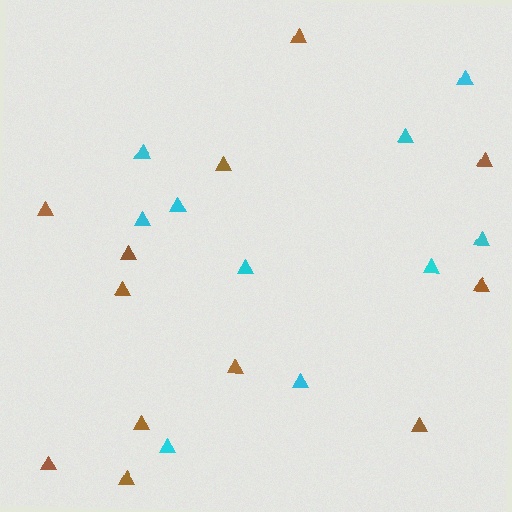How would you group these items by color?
There are 2 groups: one group of brown triangles (12) and one group of cyan triangles (10).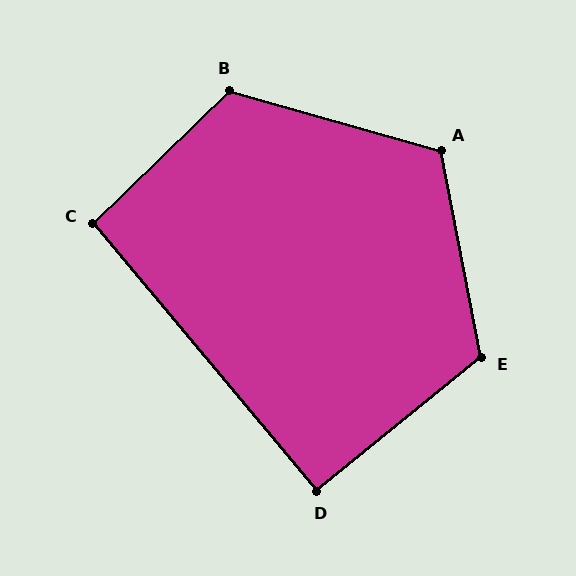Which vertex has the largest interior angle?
B, at approximately 120 degrees.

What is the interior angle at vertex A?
Approximately 117 degrees (obtuse).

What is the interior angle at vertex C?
Approximately 94 degrees (approximately right).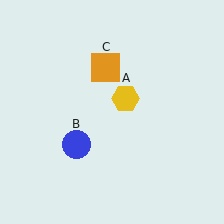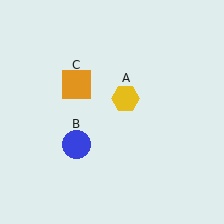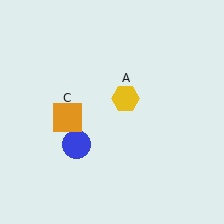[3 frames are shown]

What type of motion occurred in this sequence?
The orange square (object C) rotated counterclockwise around the center of the scene.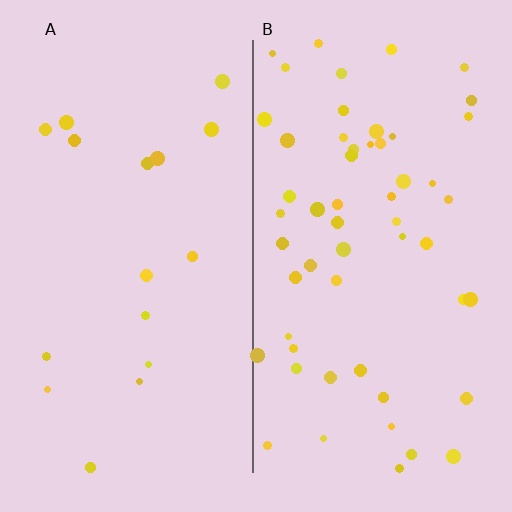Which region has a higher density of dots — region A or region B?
B (the right).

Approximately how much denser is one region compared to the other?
Approximately 3.3× — region B over region A.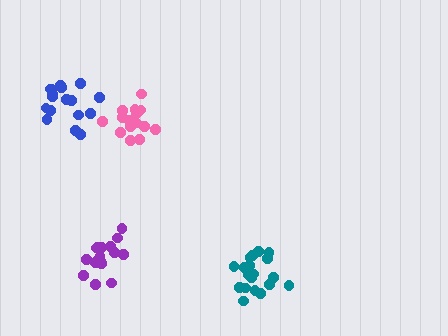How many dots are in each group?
Group 1: 20 dots, Group 2: 16 dots, Group 3: 17 dots, Group 4: 17 dots (70 total).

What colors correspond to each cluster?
The clusters are colored: teal, pink, blue, purple.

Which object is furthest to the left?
The blue cluster is leftmost.